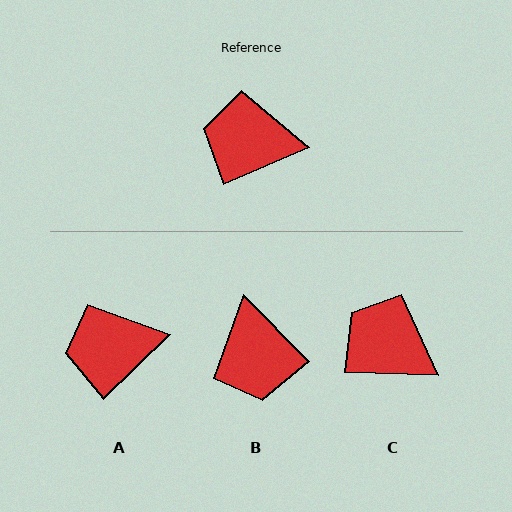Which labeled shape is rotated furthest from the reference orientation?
B, about 111 degrees away.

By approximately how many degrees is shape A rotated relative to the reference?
Approximately 20 degrees counter-clockwise.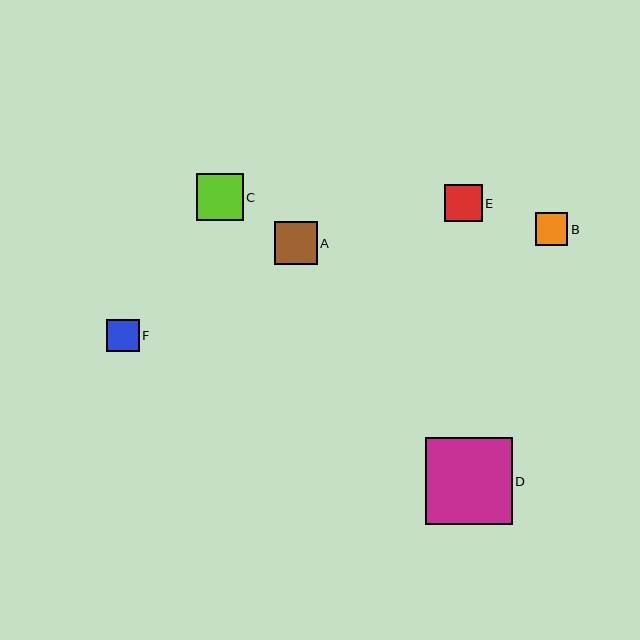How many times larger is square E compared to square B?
Square E is approximately 1.1 times the size of square B.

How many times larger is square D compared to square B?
Square D is approximately 2.7 times the size of square B.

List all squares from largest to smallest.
From largest to smallest: D, C, A, E, F, B.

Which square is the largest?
Square D is the largest with a size of approximately 87 pixels.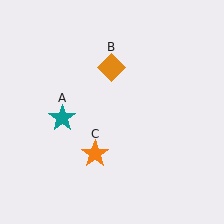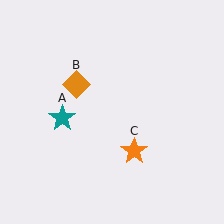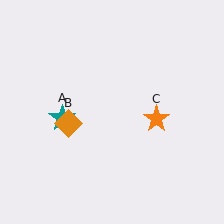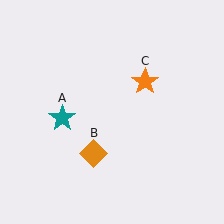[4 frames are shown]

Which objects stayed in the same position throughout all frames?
Teal star (object A) remained stationary.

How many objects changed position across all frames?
2 objects changed position: orange diamond (object B), orange star (object C).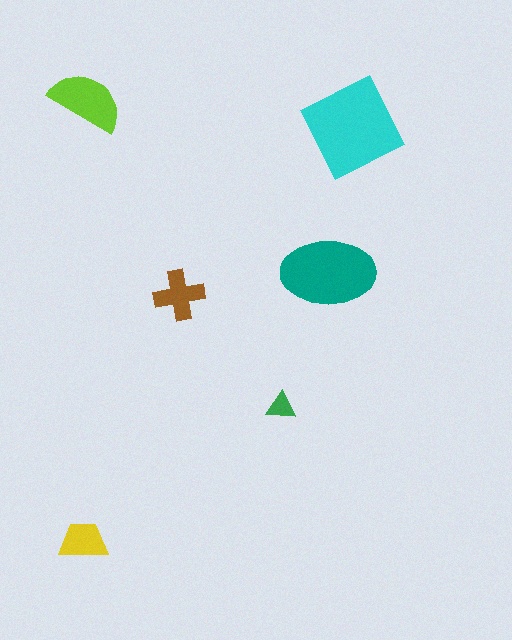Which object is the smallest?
The green triangle.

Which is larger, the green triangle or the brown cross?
The brown cross.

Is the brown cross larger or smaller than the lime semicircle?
Smaller.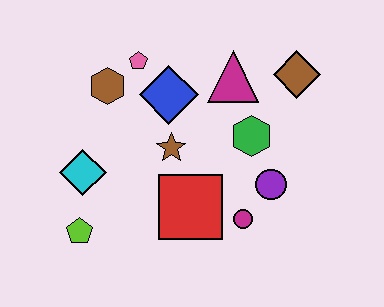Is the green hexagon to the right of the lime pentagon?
Yes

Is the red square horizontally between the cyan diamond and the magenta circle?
Yes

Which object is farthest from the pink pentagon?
The magenta circle is farthest from the pink pentagon.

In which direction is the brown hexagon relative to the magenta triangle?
The brown hexagon is to the left of the magenta triangle.